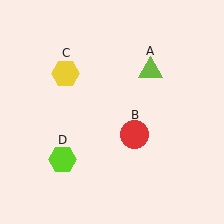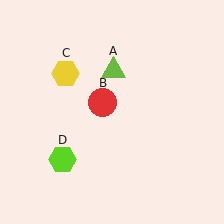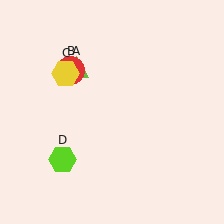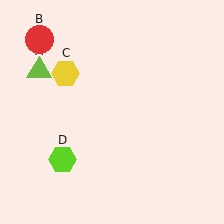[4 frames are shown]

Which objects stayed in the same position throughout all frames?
Yellow hexagon (object C) and lime hexagon (object D) remained stationary.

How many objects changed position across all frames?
2 objects changed position: lime triangle (object A), red circle (object B).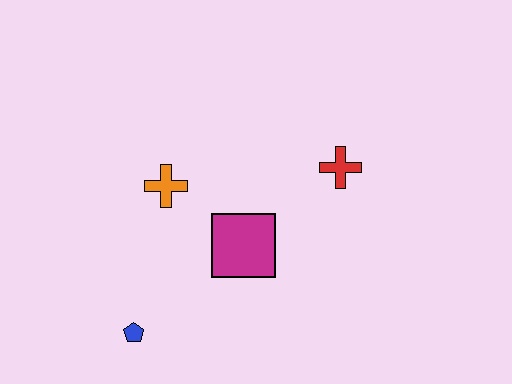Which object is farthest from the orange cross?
The red cross is farthest from the orange cross.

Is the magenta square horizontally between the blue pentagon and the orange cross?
No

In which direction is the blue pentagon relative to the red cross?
The blue pentagon is to the left of the red cross.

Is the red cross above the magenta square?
Yes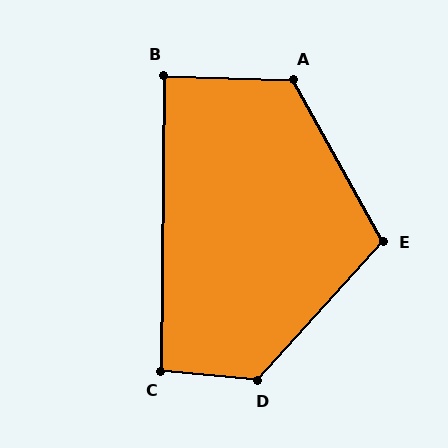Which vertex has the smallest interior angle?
B, at approximately 89 degrees.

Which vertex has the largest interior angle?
D, at approximately 126 degrees.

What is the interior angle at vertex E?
Approximately 109 degrees (obtuse).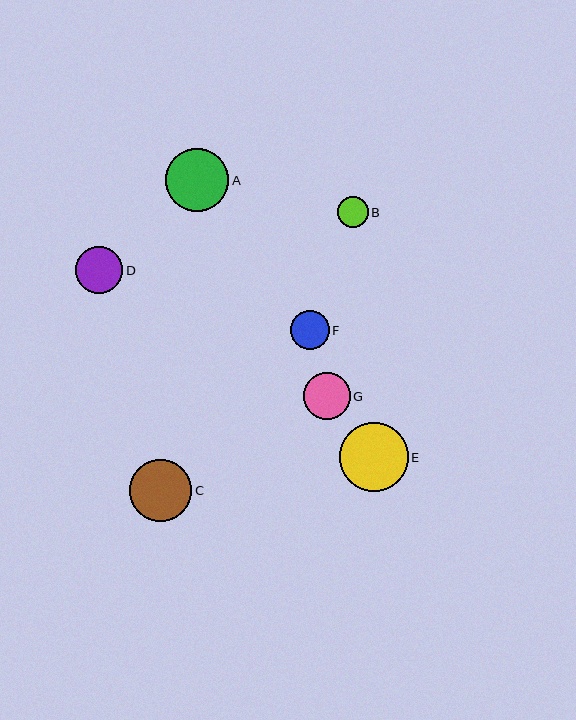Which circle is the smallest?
Circle B is the smallest with a size of approximately 31 pixels.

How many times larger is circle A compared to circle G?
Circle A is approximately 1.3 times the size of circle G.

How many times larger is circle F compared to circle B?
Circle F is approximately 1.3 times the size of circle B.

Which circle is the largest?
Circle E is the largest with a size of approximately 69 pixels.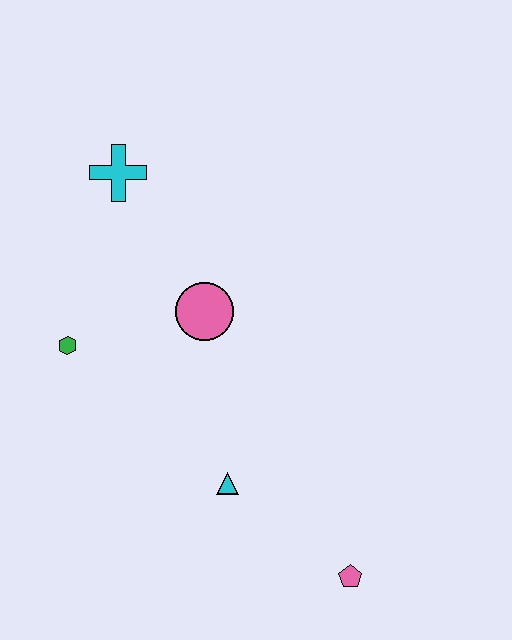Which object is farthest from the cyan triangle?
The cyan cross is farthest from the cyan triangle.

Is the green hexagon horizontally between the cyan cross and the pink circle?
No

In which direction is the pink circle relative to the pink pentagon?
The pink circle is above the pink pentagon.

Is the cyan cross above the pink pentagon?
Yes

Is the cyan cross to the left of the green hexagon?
No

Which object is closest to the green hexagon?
The pink circle is closest to the green hexagon.